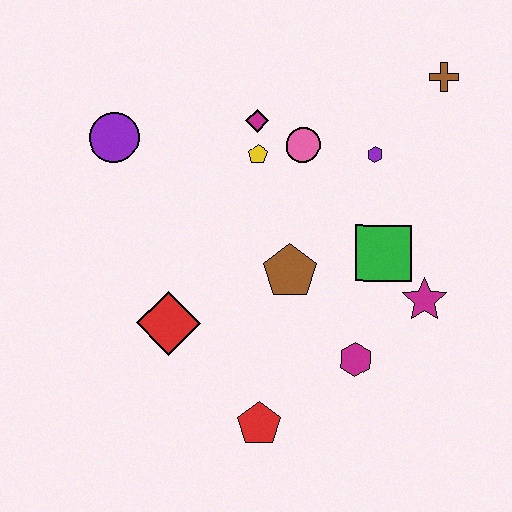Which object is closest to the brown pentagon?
The green square is closest to the brown pentagon.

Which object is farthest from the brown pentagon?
The brown cross is farthest from the brown pentagon.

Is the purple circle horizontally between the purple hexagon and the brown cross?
No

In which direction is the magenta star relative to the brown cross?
The magenta star is below the brown cross.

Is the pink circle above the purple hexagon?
Yes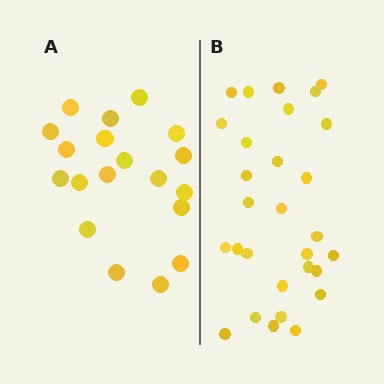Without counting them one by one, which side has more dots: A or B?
Region B (the right region) has more dots.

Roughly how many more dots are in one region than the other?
Region B has roughly 10 or so more dots than region A.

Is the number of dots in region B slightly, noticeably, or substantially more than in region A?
Region B has substantially more. The ratio is roughly 1.5 to 1.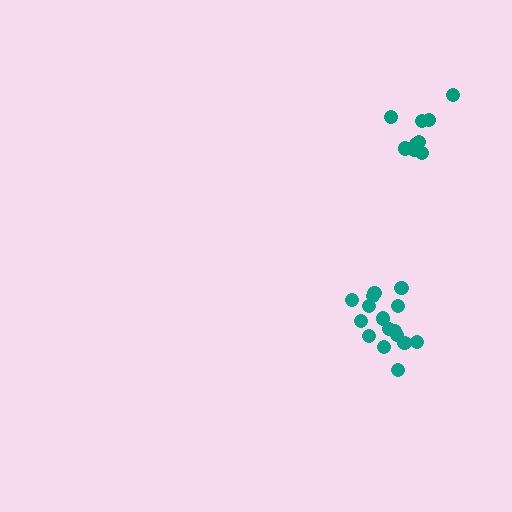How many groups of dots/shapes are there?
There are 2 groups.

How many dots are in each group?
Group 1: 16 dots, Group 2: 10 dots (26 total).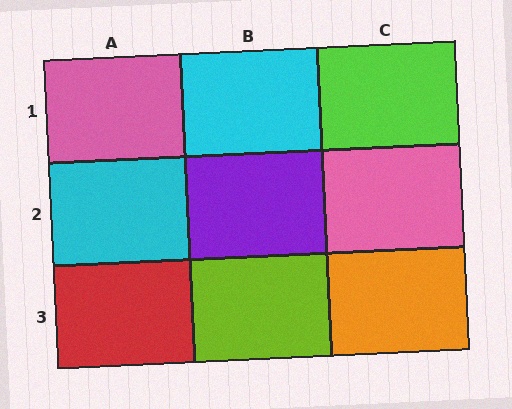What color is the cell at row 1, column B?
Cyan.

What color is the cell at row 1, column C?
Lime.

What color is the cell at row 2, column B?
Purple.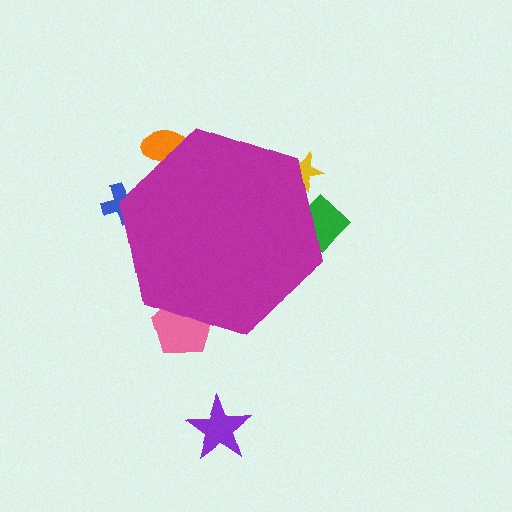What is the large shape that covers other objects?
A magenta hexagon.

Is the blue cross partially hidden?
Yes, the blue cross is partially hidden behind the magenta hexagon.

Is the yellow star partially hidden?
Yes, the yellow star is partially hidden behind the magenta hexagon.